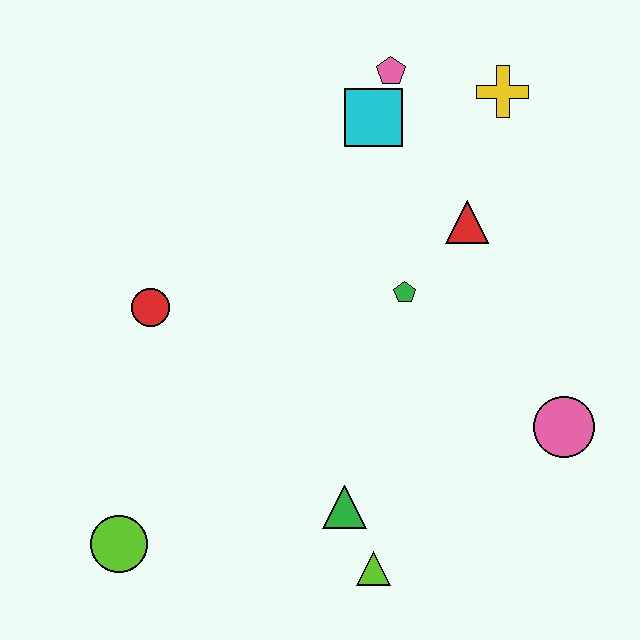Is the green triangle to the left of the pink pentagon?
Yes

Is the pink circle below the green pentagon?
Yes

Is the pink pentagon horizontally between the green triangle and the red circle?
No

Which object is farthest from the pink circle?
The lime circle is farthest from the pink circle.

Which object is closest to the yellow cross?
The pink pentagon is closest to the yellow cross.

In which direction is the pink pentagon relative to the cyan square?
The pink pentagon is above the cyan square.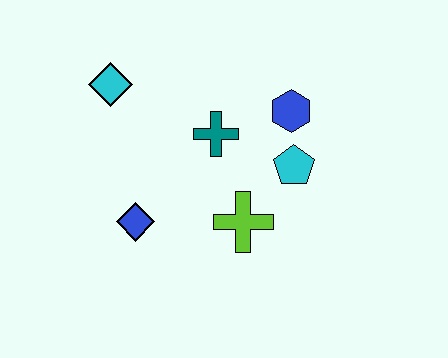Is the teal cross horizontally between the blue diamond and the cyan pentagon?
Yes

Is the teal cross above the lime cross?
Yes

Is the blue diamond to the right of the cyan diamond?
Yes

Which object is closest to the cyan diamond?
The teal cross is closest to the cyan diamond.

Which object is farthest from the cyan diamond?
The cyan pentagon is farthest from the cyan diamond.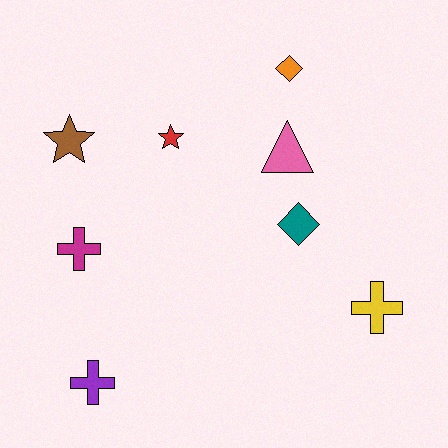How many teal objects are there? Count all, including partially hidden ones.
There is 1 teal object.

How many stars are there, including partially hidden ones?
There are 2 stars.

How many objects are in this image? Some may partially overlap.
There are 8 objects.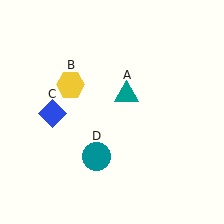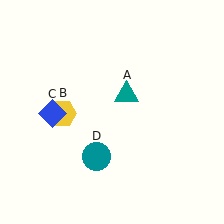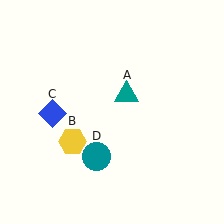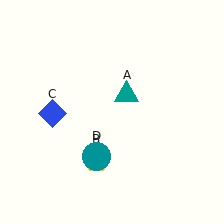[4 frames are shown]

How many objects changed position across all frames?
1 object changed position: yellow hexagon (object B).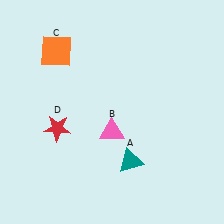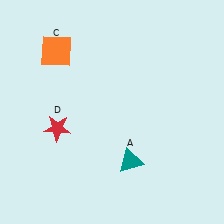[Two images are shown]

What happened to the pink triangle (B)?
The pink triangle (B) was removed in Image 2. It was in the bottom-left area of Image 1.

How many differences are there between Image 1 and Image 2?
There is 1 difference between the two images.